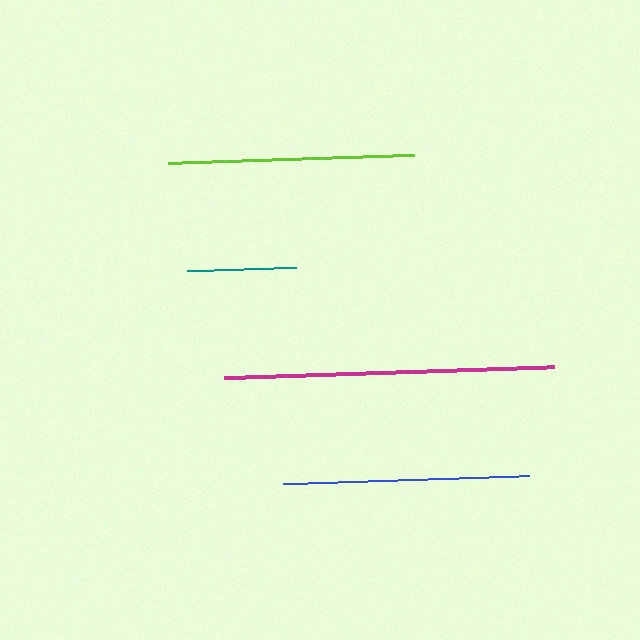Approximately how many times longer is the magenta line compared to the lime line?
The magenta line is approximately 1.3 times the length of the lime line.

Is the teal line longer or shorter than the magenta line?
The magenta line is longer than the teal line.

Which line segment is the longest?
The magenta line is the longest at approximately 330 pixels.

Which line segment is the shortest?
The teal line is the shortest at approximately 109 pixels.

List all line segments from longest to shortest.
From longest to shortest: magenta, lime, blue, teal.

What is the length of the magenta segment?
The magenta segment is approximately 330 pixels long.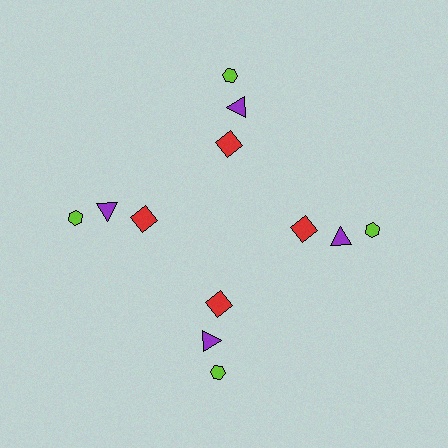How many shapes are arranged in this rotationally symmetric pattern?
There are 12 shapes, arranged in 4 groups of 3.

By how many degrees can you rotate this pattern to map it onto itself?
The pattern maps onto itself every 90 degrees of rotation.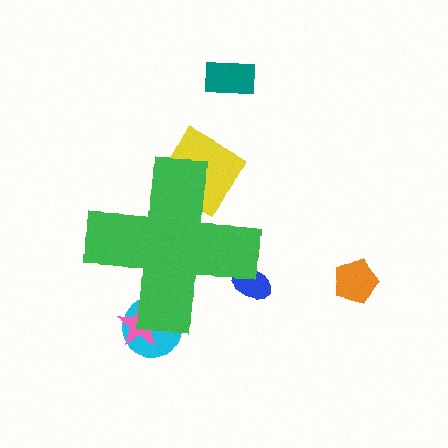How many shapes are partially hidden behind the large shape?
4 shapes are partially hidden.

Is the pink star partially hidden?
Yes, the pink star is partially hidden behind the green cross.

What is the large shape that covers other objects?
A green cross.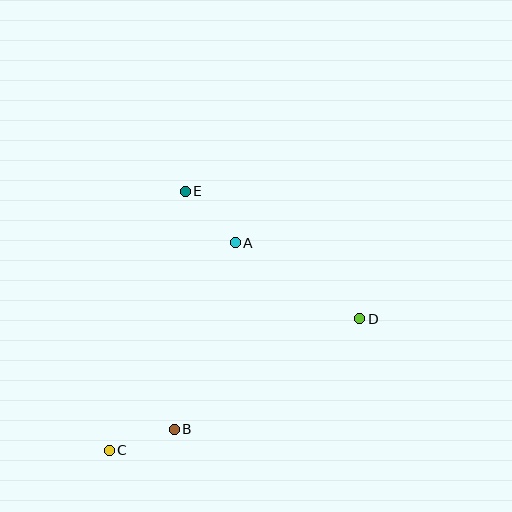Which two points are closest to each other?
Points B and C are closest to each other.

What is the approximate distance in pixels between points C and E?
The distance between C and E is approximately 270 pixels.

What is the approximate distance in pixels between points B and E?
The distance between B and E is approximately 238 pixels.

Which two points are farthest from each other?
Points C and D are farthest from each other.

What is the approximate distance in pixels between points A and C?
The distance between A and C is approximately 243 pixels.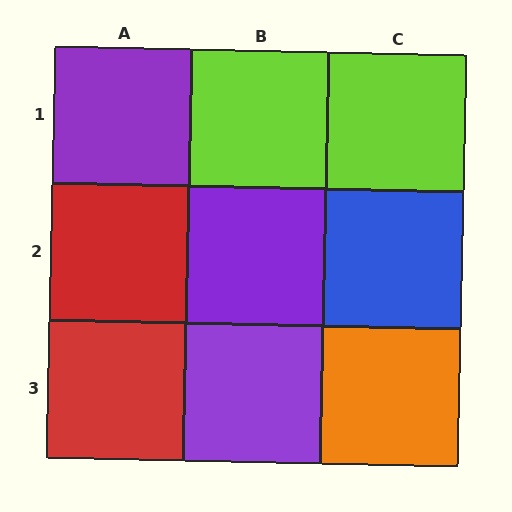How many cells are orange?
1 cell is orange.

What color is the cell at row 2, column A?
Red.